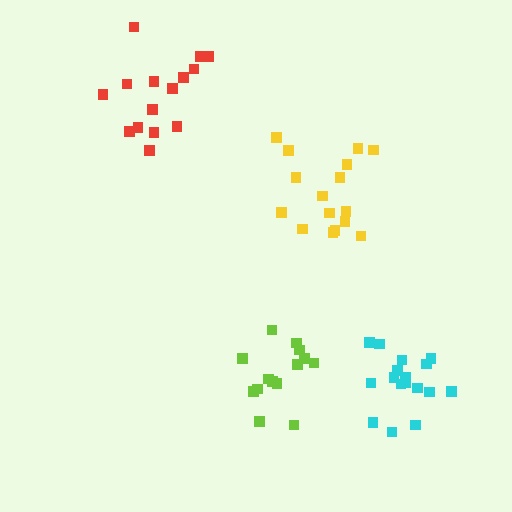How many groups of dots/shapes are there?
There are 4 groups.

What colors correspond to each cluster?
The clusters are colored: cyan, yellow, lime, red.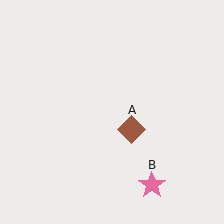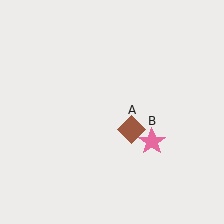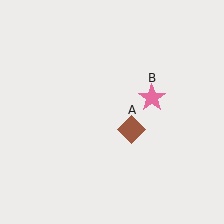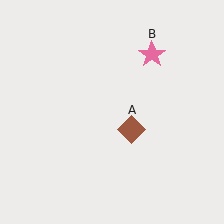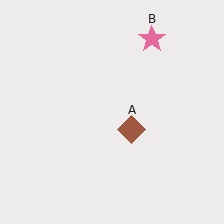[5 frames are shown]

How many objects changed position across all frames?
1 object changed position: pink star (object B).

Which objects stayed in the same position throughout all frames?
Brown diamond (object A) remained stationary.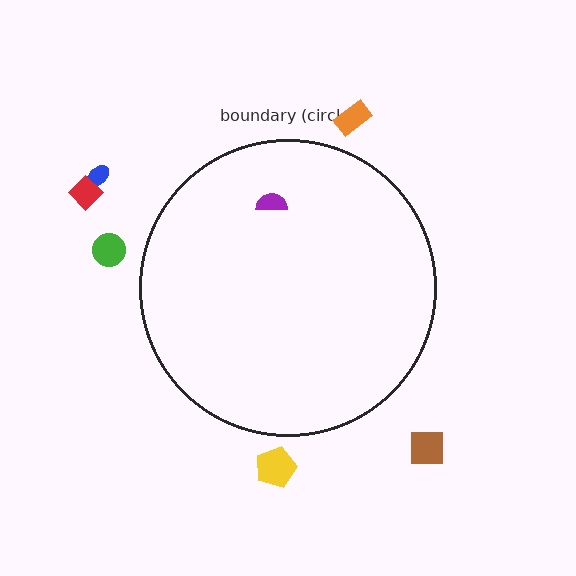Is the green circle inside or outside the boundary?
Outside.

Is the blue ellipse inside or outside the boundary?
Outside.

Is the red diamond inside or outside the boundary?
Outside.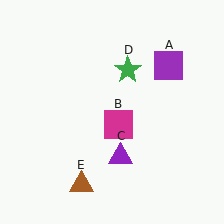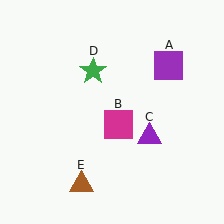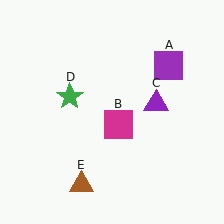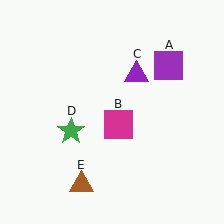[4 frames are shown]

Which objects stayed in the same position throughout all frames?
Purple square (object A) and magenta square (object B) and brown triangle (object E) remained stationary.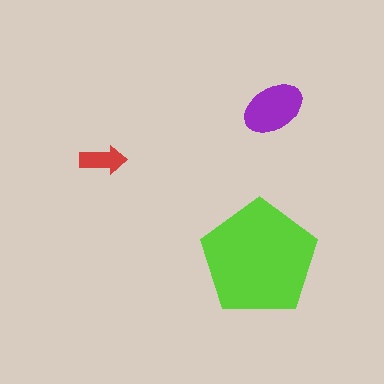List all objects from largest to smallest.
The lime pentagon, the purple ellipse, the red arrow.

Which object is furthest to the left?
The red arrow is leftmost.